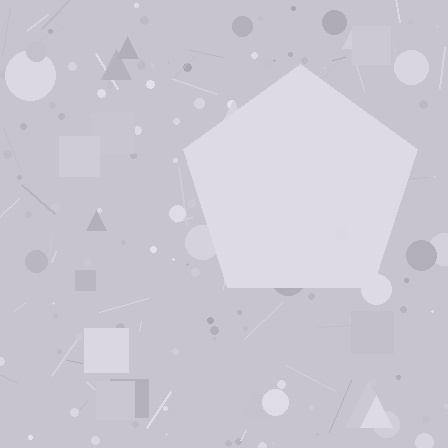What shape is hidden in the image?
A pentagon is hidden in the image.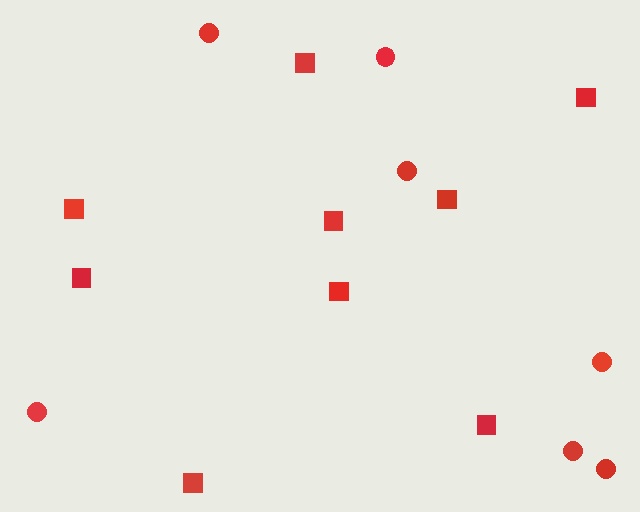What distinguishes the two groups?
There are 2 groups: one group of circles (7) and one group of squares (9).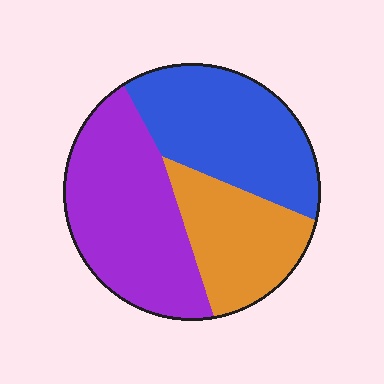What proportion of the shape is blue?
Blue takes up about one third (1/3) of the shape.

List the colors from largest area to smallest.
From largest to smallest: purple, blue, orange.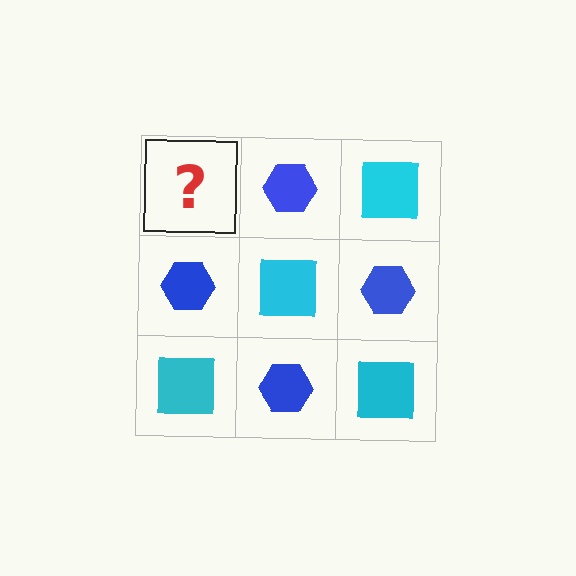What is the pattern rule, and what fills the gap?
The rule is that it alternates cyan square and blue hexagon in a checkerboard pattern. The gap should be filled with a cyan square.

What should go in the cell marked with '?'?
The missing cell should contain a cyan square.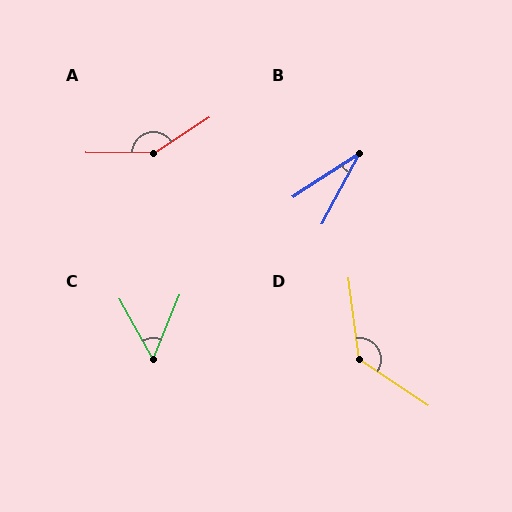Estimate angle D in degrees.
Approximately 131 degrees.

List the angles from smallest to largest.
B (28°), C (51°), D (131°), A (147°).